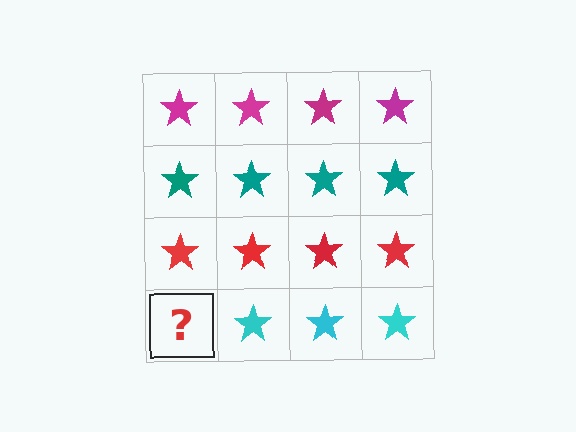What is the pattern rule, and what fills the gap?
The rule is that each row has a consistent color. The gap should be filled with a cyan star.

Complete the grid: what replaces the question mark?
The question mark should be replaced with a cyan star.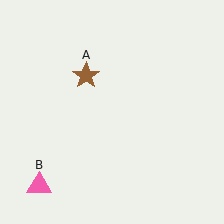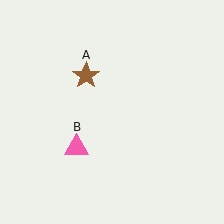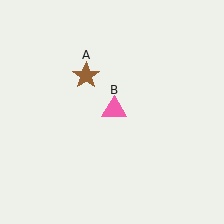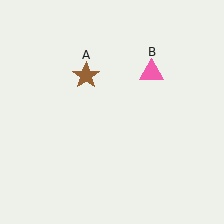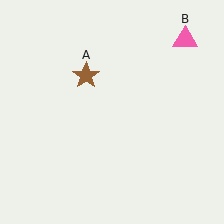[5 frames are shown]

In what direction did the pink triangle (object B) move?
The pink triangle (object B) moved up and to the right.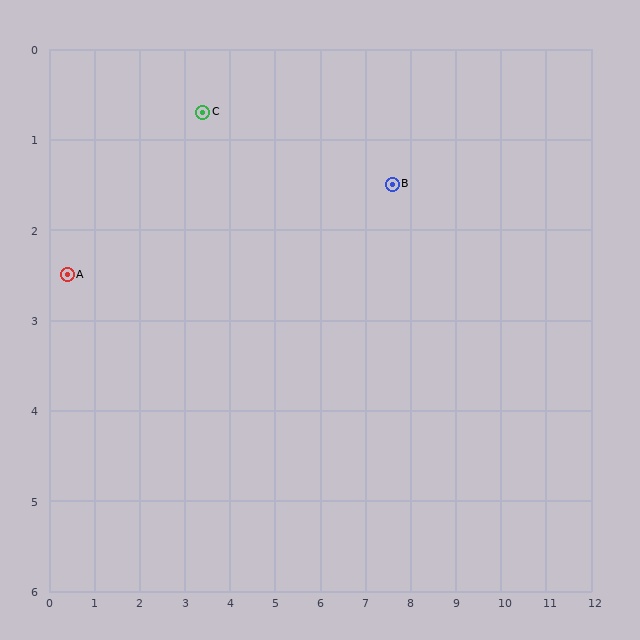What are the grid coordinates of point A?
Point A is at approximately (0.4, 2.5).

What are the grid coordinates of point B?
Point B is at approximately (7.6, 1.5).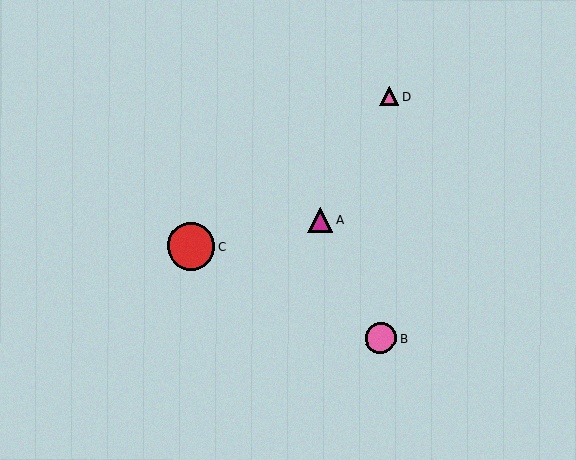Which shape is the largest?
The red circle (labeled C) is the largest.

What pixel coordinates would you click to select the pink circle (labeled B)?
Click at (381, 338) to select the pink circle B.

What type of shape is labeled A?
Shape A is a magenta triangle.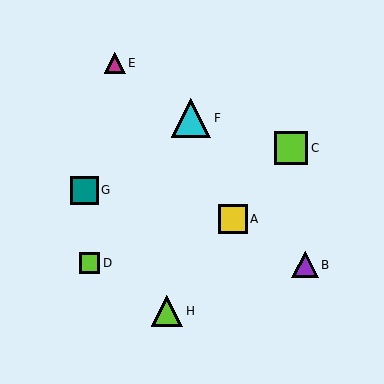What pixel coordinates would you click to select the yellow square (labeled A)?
Click at (233, 219) to select the yellow square A.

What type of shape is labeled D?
Shape D is a lime square.